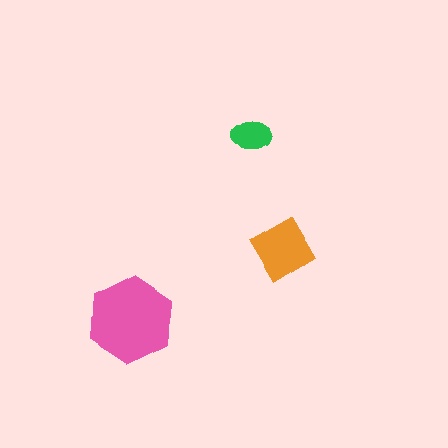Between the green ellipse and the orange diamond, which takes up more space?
The orange diamond.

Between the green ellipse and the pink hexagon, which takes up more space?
The pink hexagon.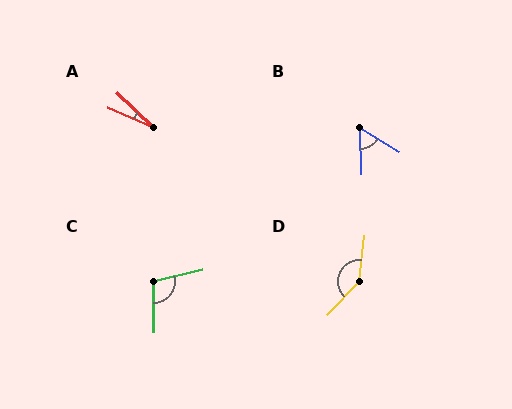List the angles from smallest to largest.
A (20°), B (57°), C (104°), D (142°).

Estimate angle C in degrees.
Approximately 104 degrees.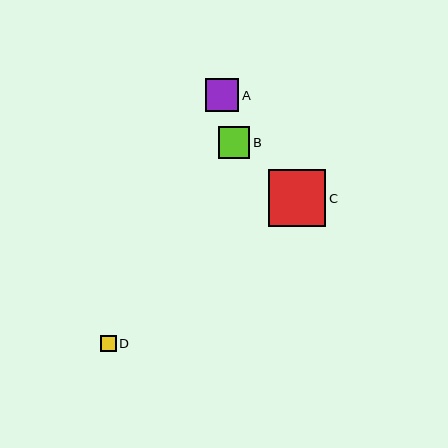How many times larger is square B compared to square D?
Square B is approximately 2.1 times the size of square D.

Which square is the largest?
Square C is the largest with a size of approximately 57 pixels.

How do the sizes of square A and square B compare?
Square A and square B are approximately the same size.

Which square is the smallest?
Square D is the smallest with a size of approximately 15 pixels.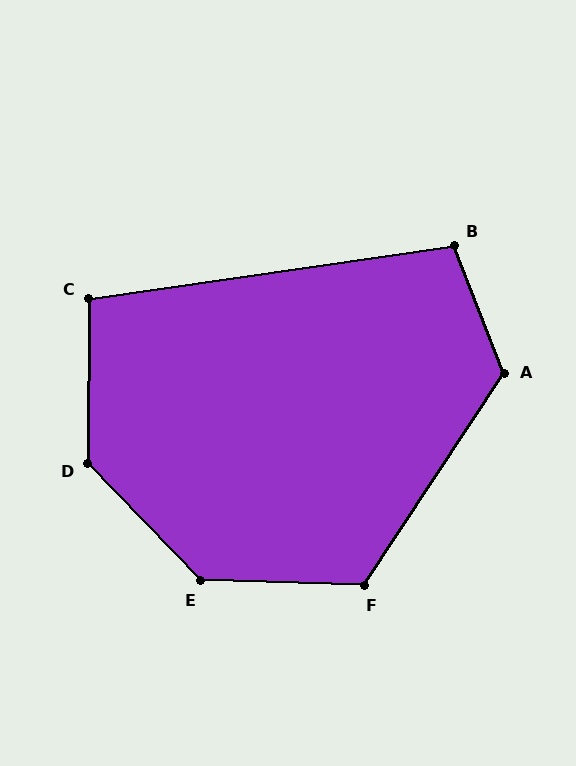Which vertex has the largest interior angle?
E, at approximately 136 degrees.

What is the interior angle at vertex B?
Approximately 103 degrees (obtuse).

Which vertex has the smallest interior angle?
C, at approximately 99 degrees.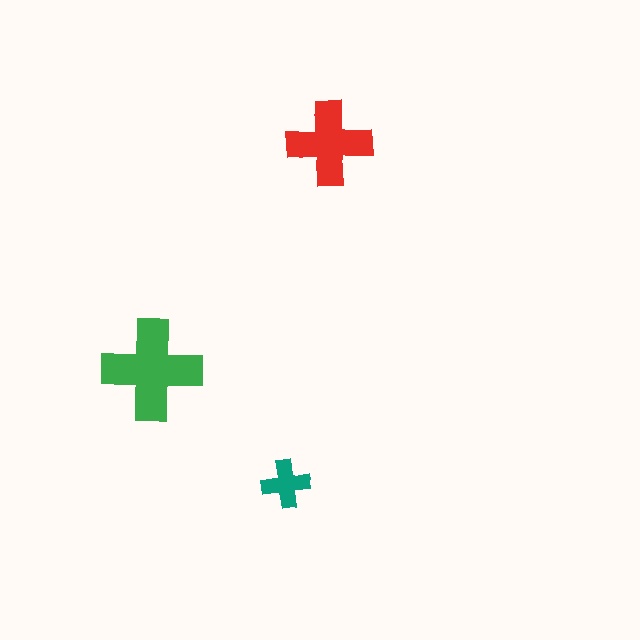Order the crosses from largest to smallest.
the green one, the red one, the teal one.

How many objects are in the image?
There are 3 objects in the image.